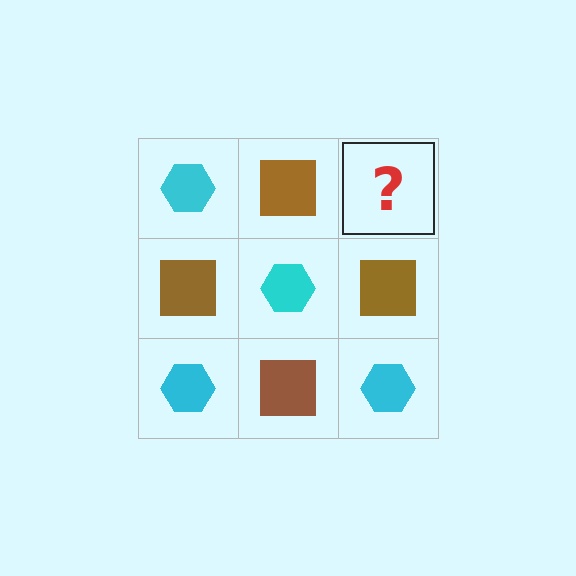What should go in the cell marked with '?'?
The missing cell should contain a cyan hexagon.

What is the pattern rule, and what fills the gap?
The rule is that it alternates cyan hexagon and brown square in a checkerboard pattern. The gap should be filled with a cyan hexagon.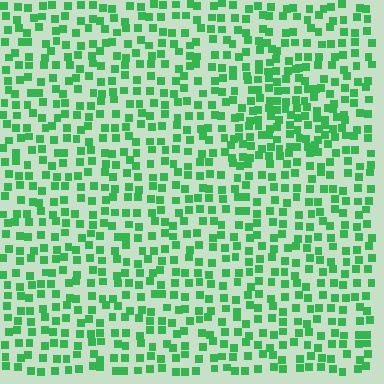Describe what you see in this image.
The image contains small green elements arranged at two different densities. A triangle-shaped region is visible where the elements are more densely packed than the surrounding area.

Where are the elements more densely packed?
The elements are more densely packed inside the triangle boundary.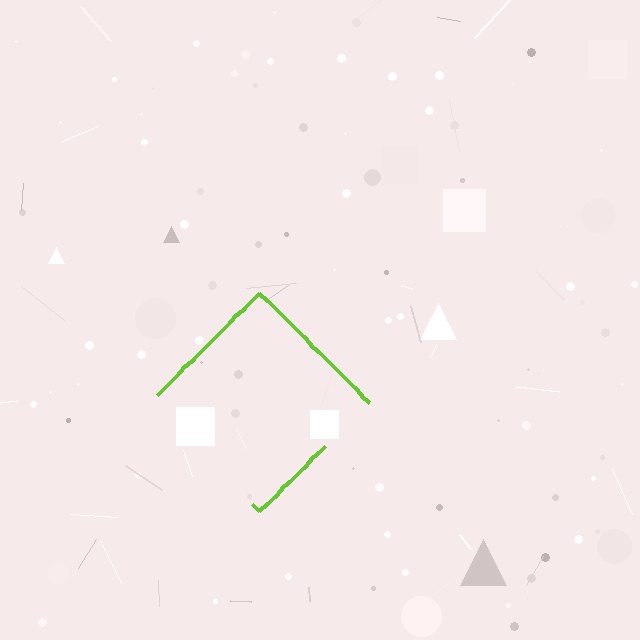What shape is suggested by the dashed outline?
The dashed outline suggests a diamond.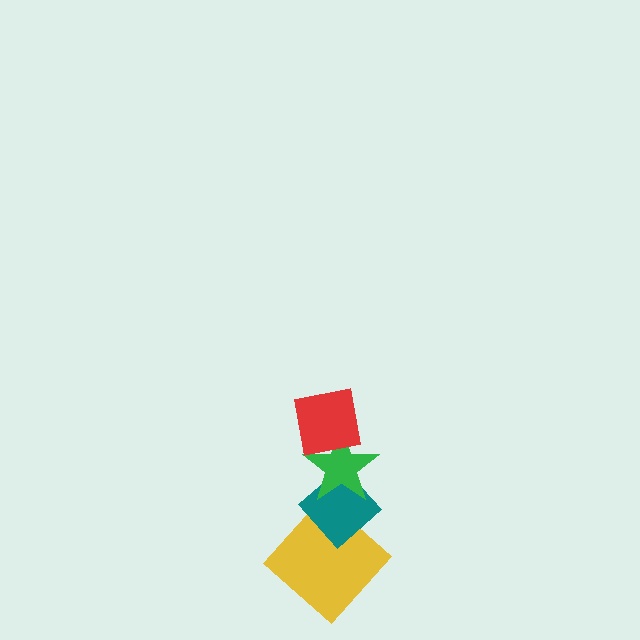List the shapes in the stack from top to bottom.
From top to bottom: the red square, the green star, the teal diamond, the yellow diamond.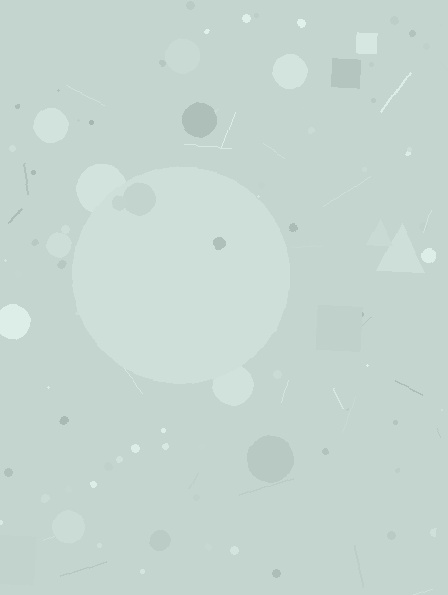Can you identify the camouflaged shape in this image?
The camouflaged shape is a circle.